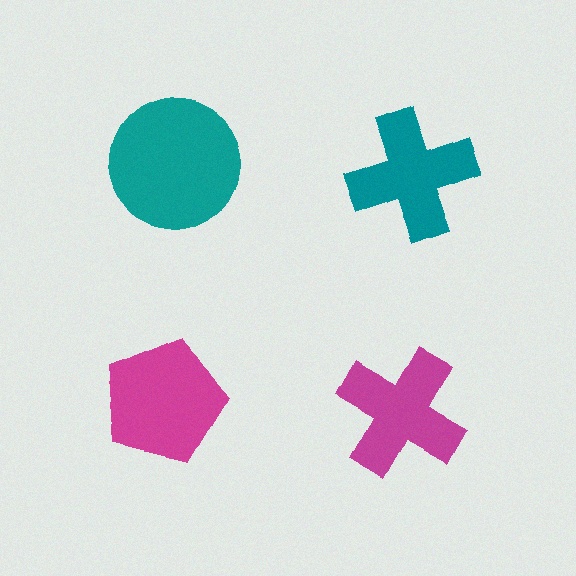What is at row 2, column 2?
A magenta cross.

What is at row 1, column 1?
A teal circle.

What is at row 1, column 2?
A teal cross.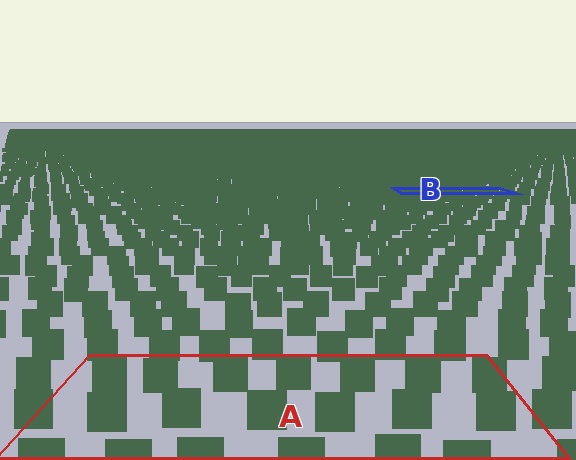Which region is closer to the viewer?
Region A is closer. The texture elements there are larger and more spread out.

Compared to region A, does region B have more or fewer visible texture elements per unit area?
Region B has more texture elements per unit area — they are packed more densely because it is farther away.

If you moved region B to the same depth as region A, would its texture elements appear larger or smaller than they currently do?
They would appear larger. At a closer depth, the same texture elements are projected at a bigger on-screen size.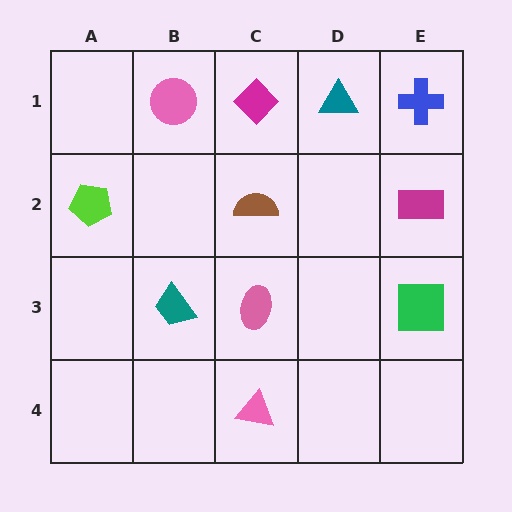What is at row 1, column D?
A teal triangle.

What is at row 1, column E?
A blue cross.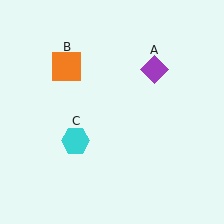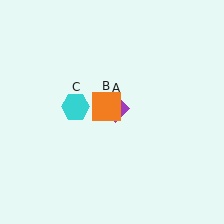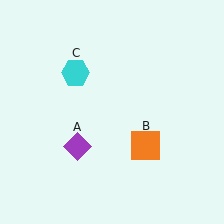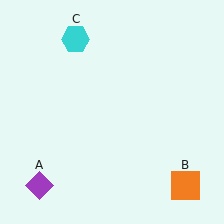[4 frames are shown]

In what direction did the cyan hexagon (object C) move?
The cyan hexagon (object C) moved up.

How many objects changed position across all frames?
3 objects changed position: purple diamond (object A), orange square (object B), cyan hexagon (object C).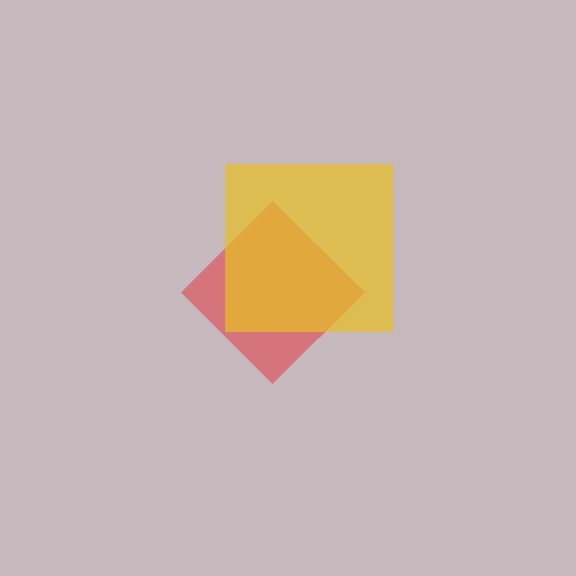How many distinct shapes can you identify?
There are 2 distinct shapes: a red diamond, a yellow square.